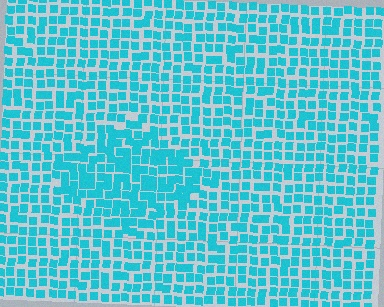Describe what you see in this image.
The image contains small cyan elements arranged at two different densities. A diamond-shaped region is visible where the elements are more densely packed than the surrounding area.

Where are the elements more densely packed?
The elements are more densely packed inside the diamond boundary.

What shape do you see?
I see a diamond.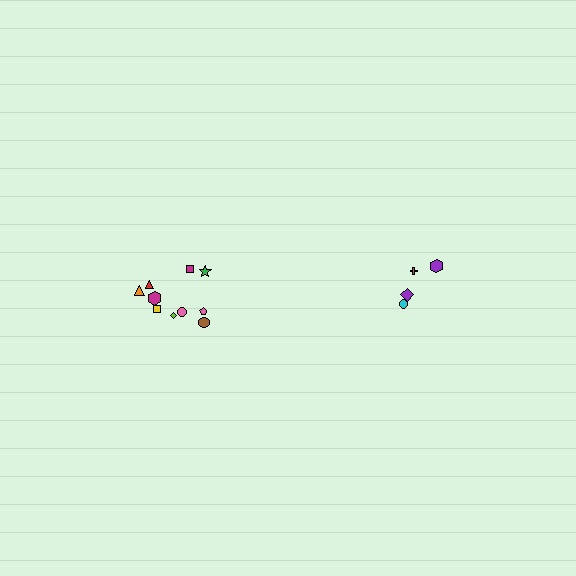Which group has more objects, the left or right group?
The left group.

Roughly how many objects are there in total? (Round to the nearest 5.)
Roughly 15 objects in total.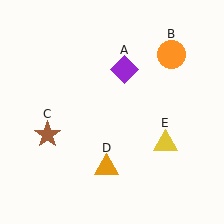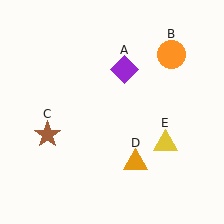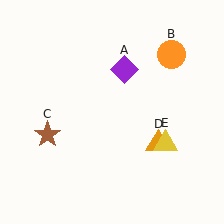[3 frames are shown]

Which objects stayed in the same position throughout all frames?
Purple diamond (object A) and orange circle (object B) and brown star (object C) and yellow triangle (object E) remained stationary.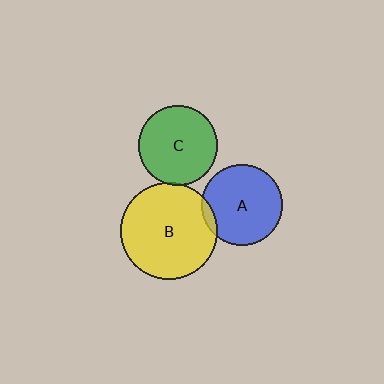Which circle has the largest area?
Circle B (yellow).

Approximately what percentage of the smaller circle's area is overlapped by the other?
Approximately 5%.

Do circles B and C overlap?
Yes.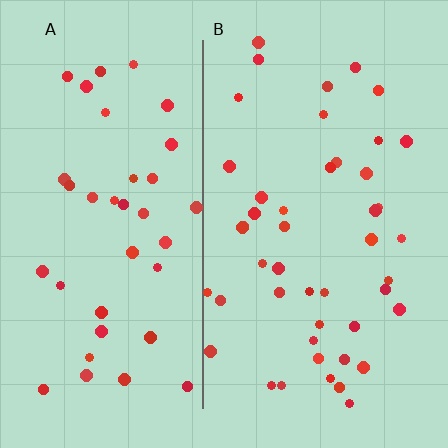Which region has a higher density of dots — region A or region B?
B (the right).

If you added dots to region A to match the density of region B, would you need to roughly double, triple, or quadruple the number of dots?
Approximately double.